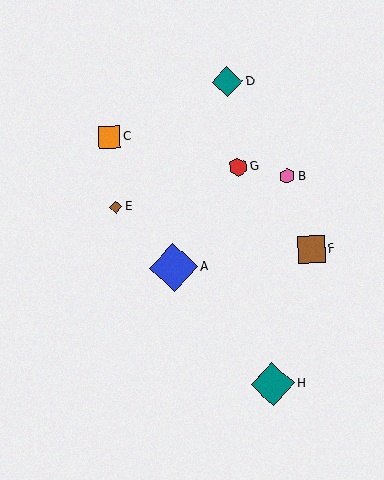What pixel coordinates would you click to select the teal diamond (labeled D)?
Click at (228, 82) to select the teal diamond D.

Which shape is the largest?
The blue diamond (labeled A) is the largest.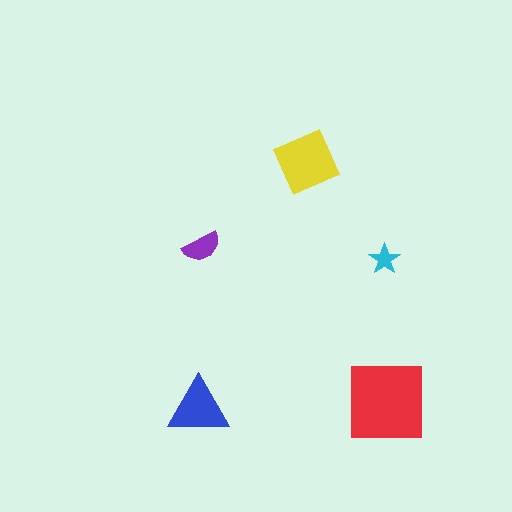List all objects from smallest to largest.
The cyan star, the purple semicircle, the blue triangle, the yellow diamond, the red square.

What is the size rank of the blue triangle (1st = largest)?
3rd.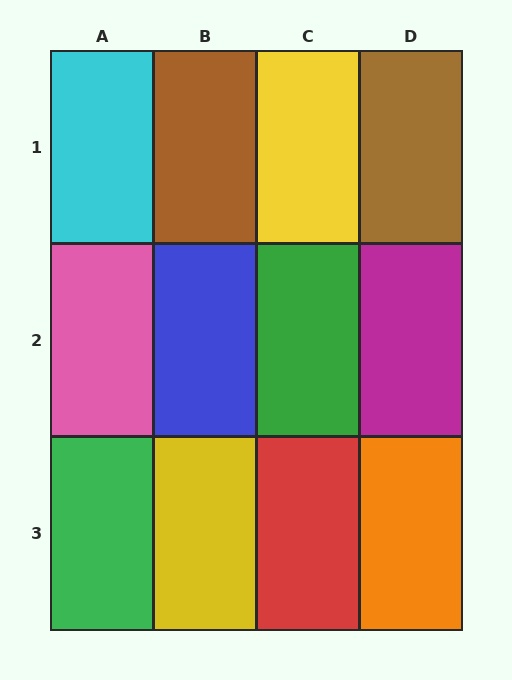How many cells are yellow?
2 cells are yellow.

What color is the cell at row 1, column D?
Brown.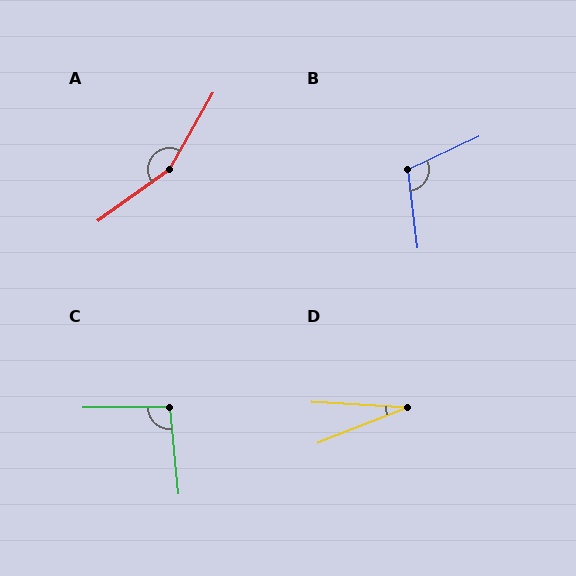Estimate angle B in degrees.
Approximately 108 degrees.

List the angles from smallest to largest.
D (25°), C (95°), B (108°), A (156°).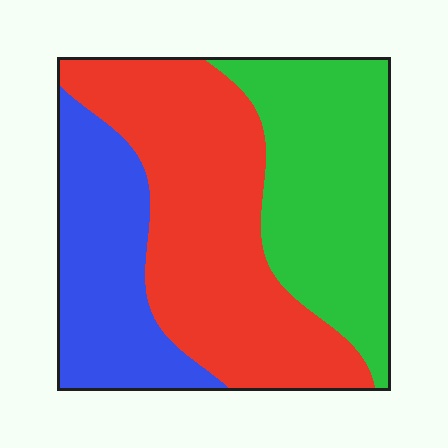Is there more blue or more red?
Red.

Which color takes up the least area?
Blue, at roughly 25%.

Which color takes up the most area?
Red, at roughly 45%.